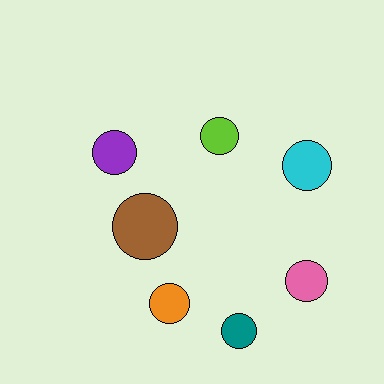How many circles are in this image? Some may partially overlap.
There are 7 circles.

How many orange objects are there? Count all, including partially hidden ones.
There is 1 orange object.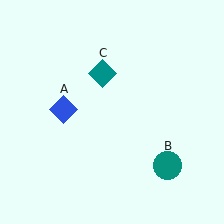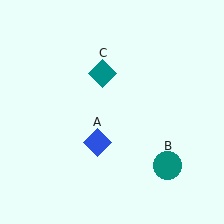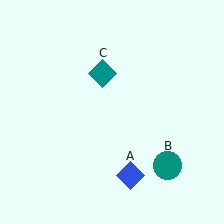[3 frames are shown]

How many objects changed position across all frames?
1 object changed position: blue diamond (object A).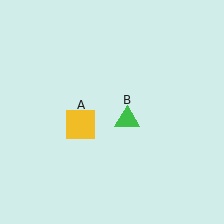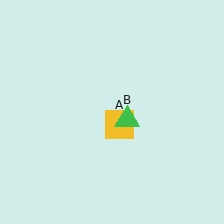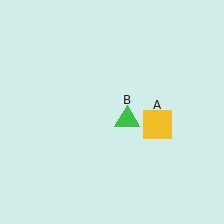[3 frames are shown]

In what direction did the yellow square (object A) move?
The yellow square (object A) moved right.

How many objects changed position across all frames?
1 object changed position: yellow square (object A).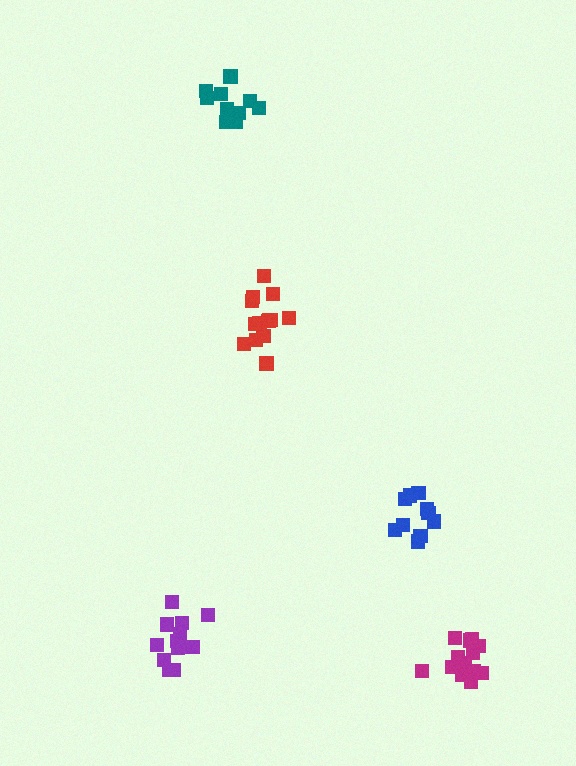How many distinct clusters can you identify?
There are 5 distinct clusters.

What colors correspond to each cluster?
The clusters are colored: purple, blue, teal, magenta, red.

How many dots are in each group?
Group 1: 12 dots, Group 2: 10 dots, Group 3: 10 dots, Group 4: 13 dots, Group 5: 14 dots (59 total).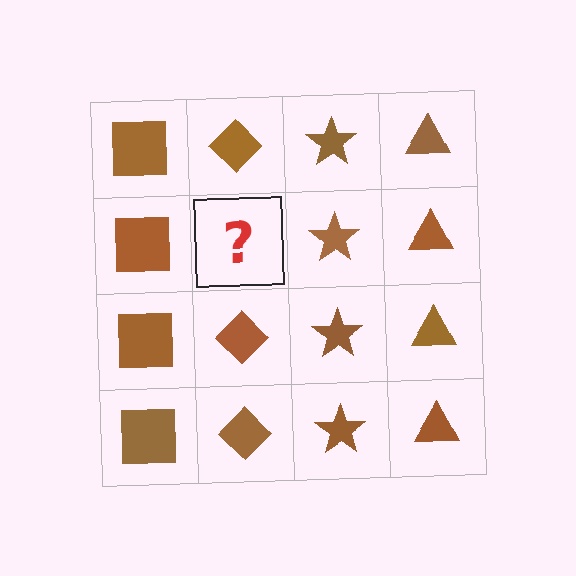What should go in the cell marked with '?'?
The missing cell should contain a brown diamond.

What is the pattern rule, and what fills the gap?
The rule is that each column has a consistent shape. The gap should be filled with a brown diamond.